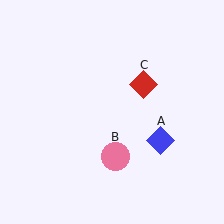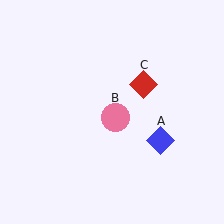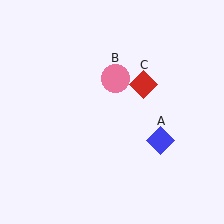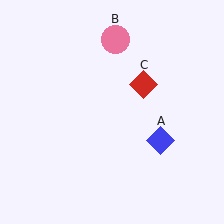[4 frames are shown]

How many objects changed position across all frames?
1 object changed position: pink circle (object B).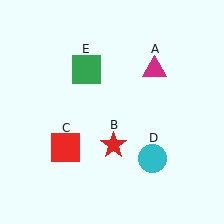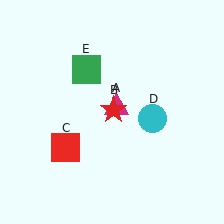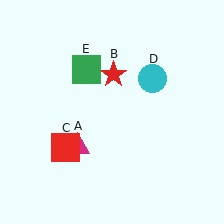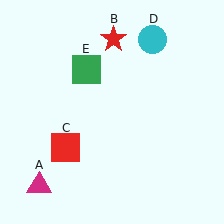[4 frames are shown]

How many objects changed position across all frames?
3 objects changed position: magenta triangle (object A), red star (object B), cyan circle (object D).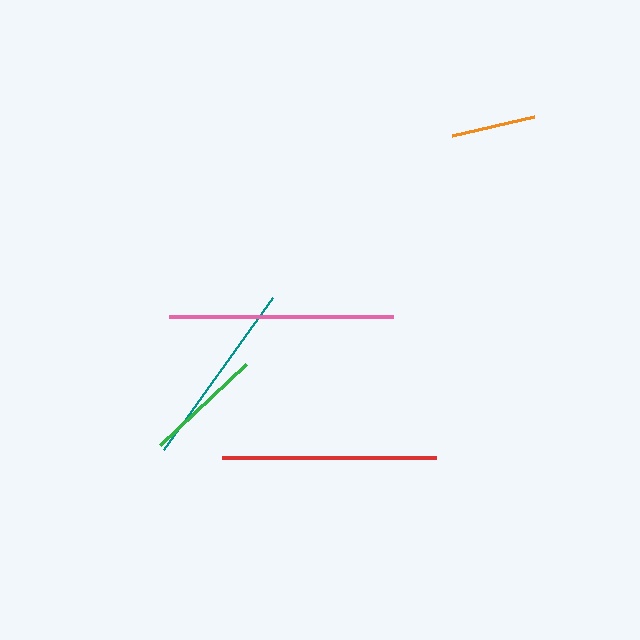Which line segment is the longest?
The pink line is the longest at approximately 225 pixels.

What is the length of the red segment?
The red segment is approximately 214 pixels long.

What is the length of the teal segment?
The teal segment is approximately 187 pixels long.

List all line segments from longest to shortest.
From longest to shortest: pink, red, teal, green, orange.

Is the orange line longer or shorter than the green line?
The green line is longer than the orange line.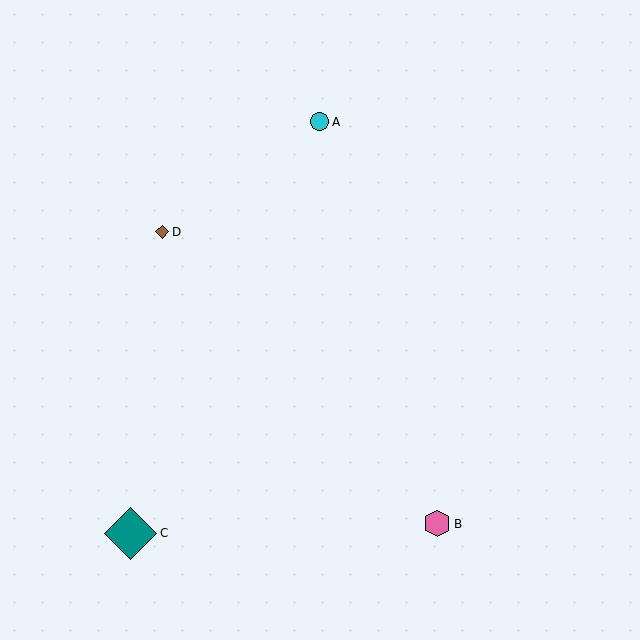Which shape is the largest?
The teal diamond (labeled C) is the largest.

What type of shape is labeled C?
Shape C is a teal diamond.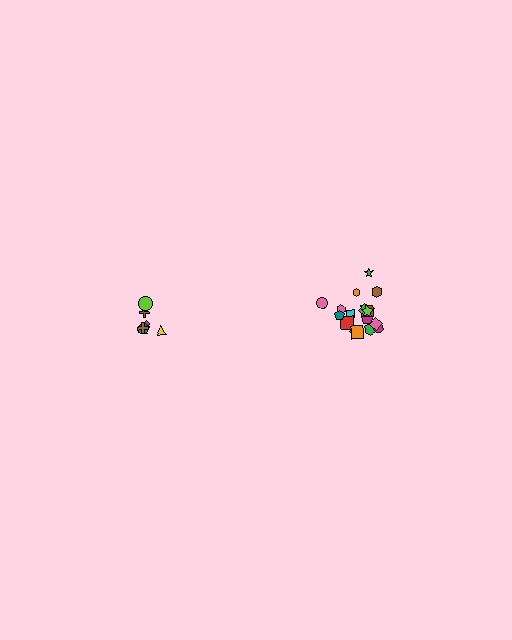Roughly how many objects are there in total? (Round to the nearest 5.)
Roughly 25 objects in total.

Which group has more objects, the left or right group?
The right group.